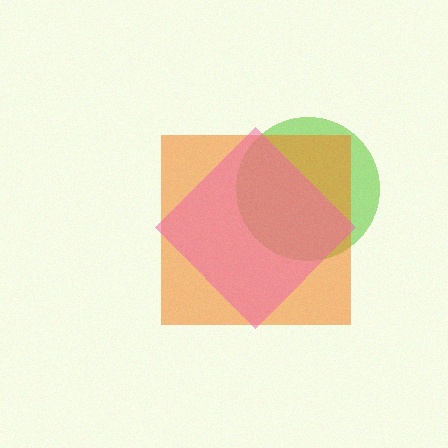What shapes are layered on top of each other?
The layered shapes are: a lime circle, an orange square, a pink diamond.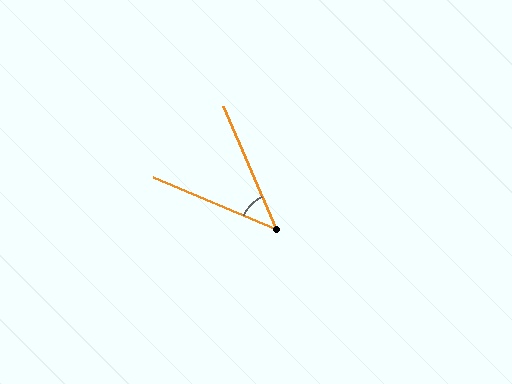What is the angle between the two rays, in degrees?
Approximately 43 degrees.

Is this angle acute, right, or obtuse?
It is acute.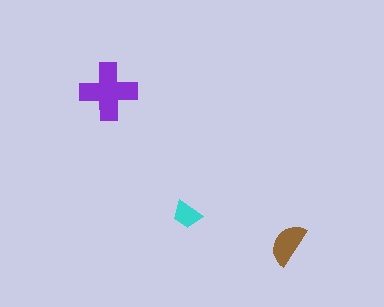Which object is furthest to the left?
The purple cross is leftmost.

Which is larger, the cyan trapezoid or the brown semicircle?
The brown semicircle.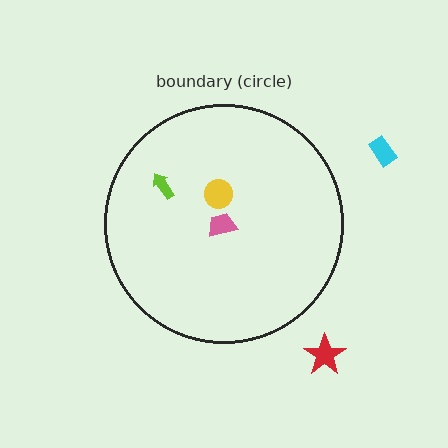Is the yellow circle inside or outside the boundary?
Inside.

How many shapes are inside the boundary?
3 inside, 2 outside.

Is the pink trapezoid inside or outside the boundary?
Inside.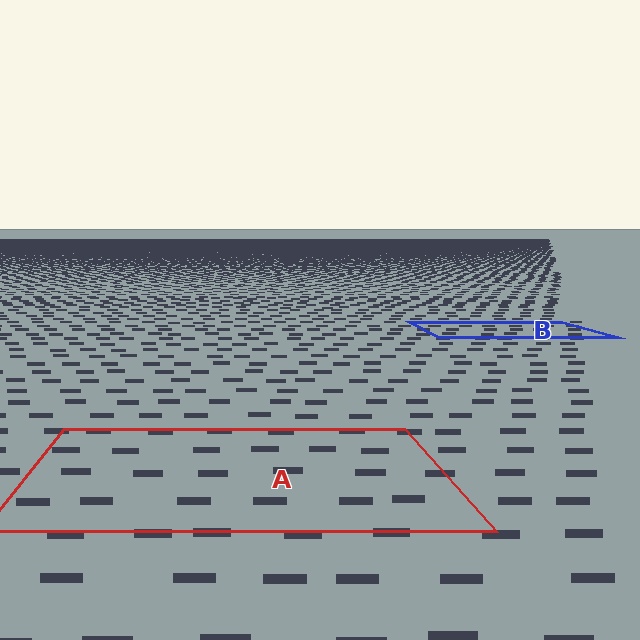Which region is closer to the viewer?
Region A is closer. The texture elements there are larger and more spread out.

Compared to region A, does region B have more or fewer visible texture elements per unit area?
Region B has more texture elements per unit area — they are packed more densely because it is farther away.